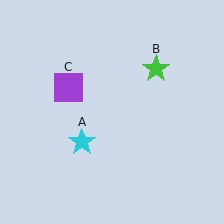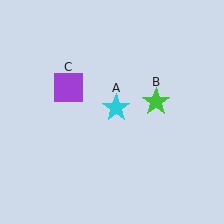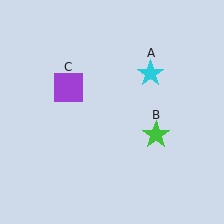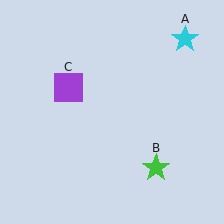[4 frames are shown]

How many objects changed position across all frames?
2 objects changed position: cyan star (object A), green star (object B).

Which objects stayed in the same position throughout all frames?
Purple square (object C) remained stationary.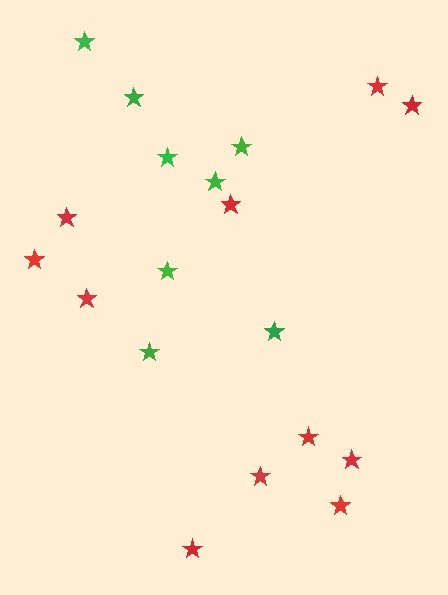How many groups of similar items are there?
There are 2 groups: one group of red stars (11) and one group of green stars (8).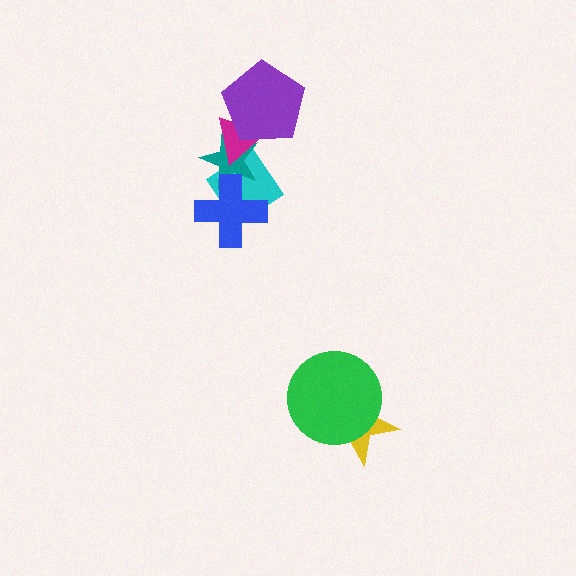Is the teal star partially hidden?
Yes, it is partially covered by another shape.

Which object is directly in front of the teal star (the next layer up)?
The blue cross is directly in front of the teal star.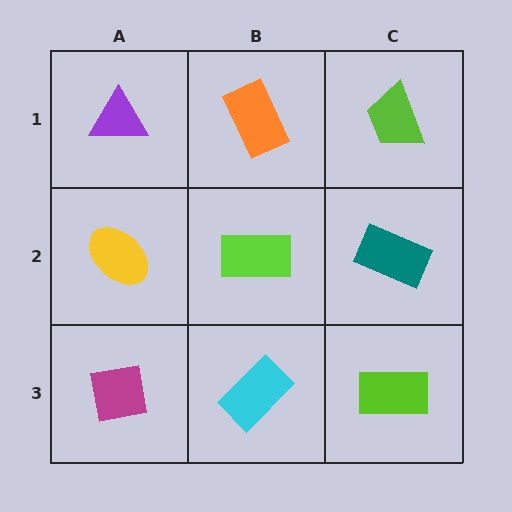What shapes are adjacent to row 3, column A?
A yellow ellipse (row 2, column A), a cyan rectangle (row 3, column B).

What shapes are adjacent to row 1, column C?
A teal rectangle (row 2, column C), an orange rectangle (row 1, column B).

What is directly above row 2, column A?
A purple triangle.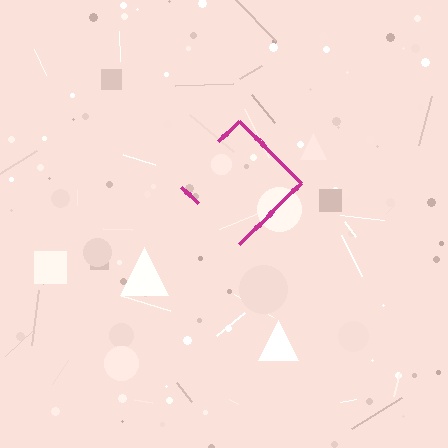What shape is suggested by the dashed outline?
The dashed outline suggests a diamond.